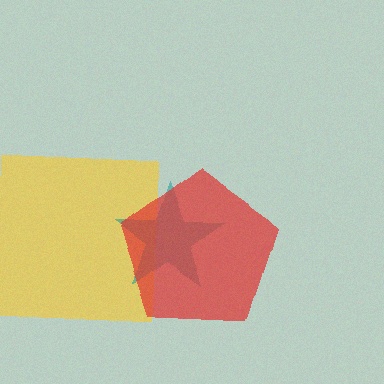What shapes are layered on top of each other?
The layered shapes are: a yellow square, a teal star, a red pentagon.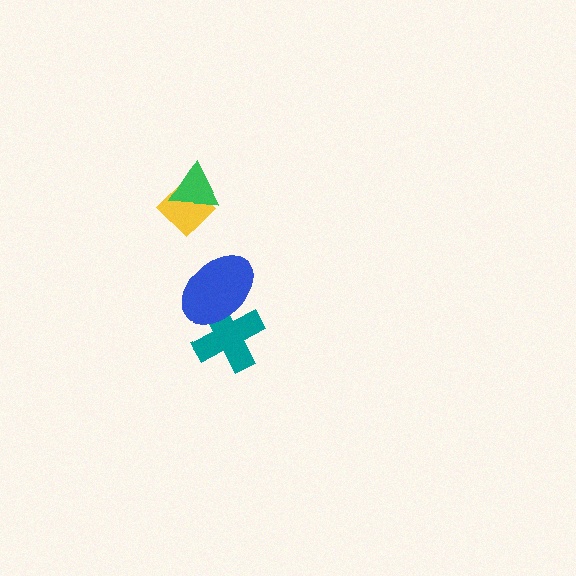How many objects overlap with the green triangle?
1 object overlaps with the green triangle.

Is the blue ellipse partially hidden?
No, no other shape covers it.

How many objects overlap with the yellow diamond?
1 object overlaps with the yellow diamond.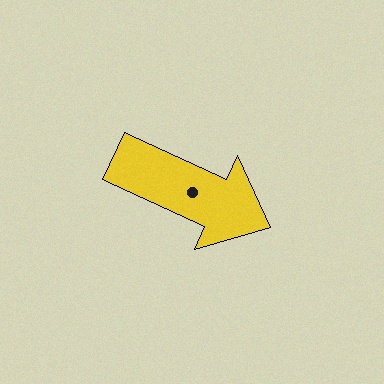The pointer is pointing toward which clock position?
Roughly 4 o'clock.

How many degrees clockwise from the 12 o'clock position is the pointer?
Approximately 114 degrees.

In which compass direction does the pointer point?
Southeast.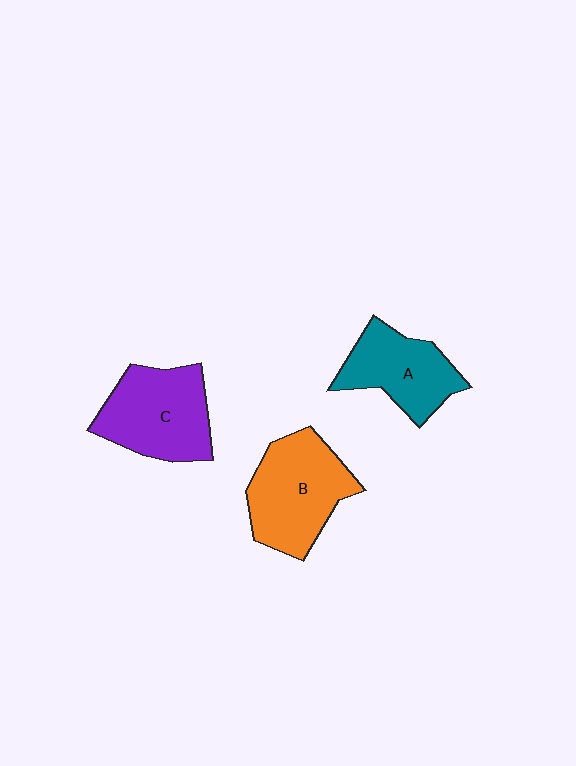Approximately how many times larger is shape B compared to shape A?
Approximately 1.3 times.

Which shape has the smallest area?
Shape A (teal).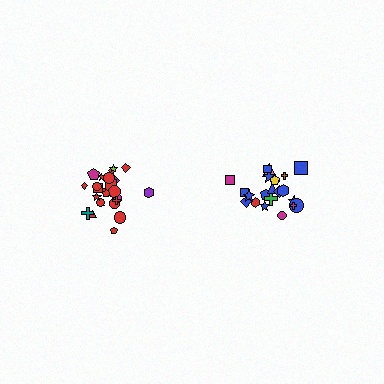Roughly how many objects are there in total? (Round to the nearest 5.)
Roughly 45 objects in total.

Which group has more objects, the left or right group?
The left group.